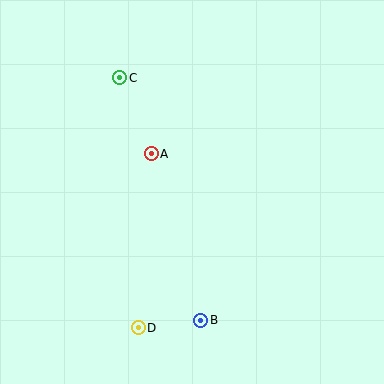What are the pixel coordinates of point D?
Point D is at (138, 328).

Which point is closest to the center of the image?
Point A at (151, 154) is closest to the center.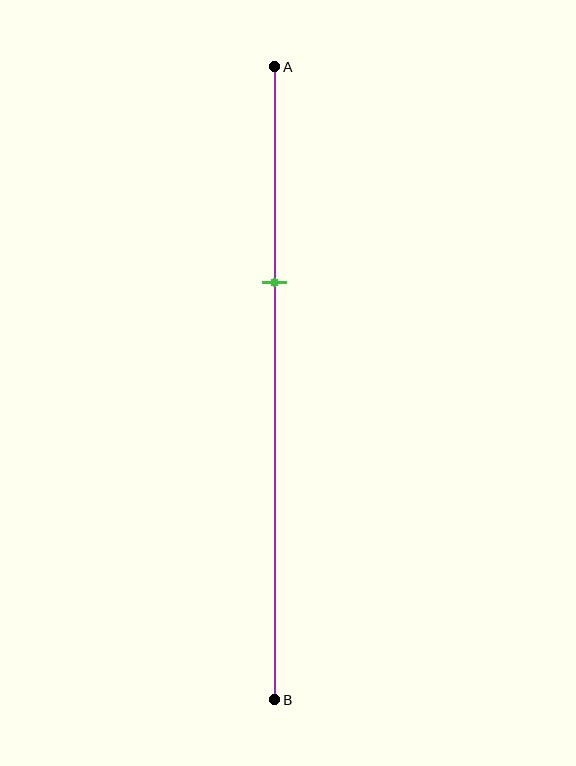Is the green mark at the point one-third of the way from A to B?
Yes, the mark is approximately at the one-third point.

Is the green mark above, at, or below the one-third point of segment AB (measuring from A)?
The green mark is approximately at the one-third point of segment AB.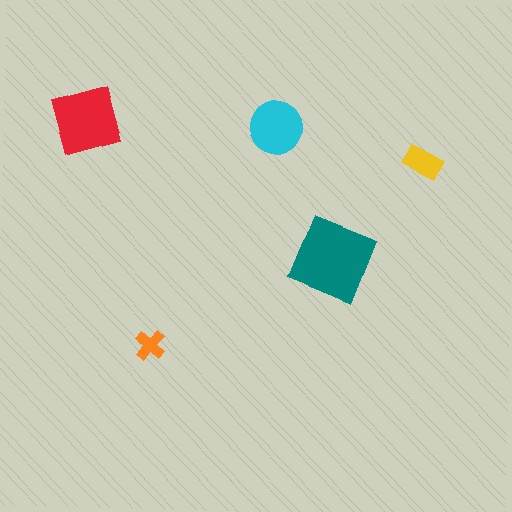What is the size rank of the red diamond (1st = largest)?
2nd.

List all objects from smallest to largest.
The orange cross, the yellow rectangle, the cyan circle, the red diamond, the teal square.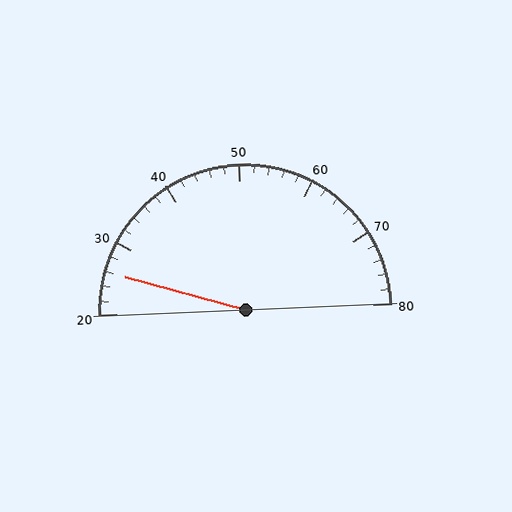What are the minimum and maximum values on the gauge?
The gauge ranges from 20 to 80.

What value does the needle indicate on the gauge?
The needle indicates approximately 26.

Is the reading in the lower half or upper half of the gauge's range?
The reading is in the lower half of the range (20 to 80).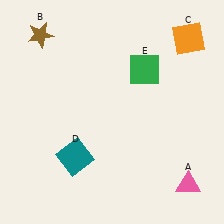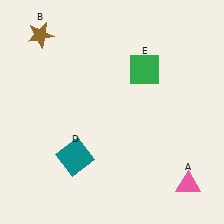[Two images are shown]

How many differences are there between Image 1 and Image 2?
There is 1 difference between the two images.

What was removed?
The orange square (C) was removed in Image 2.